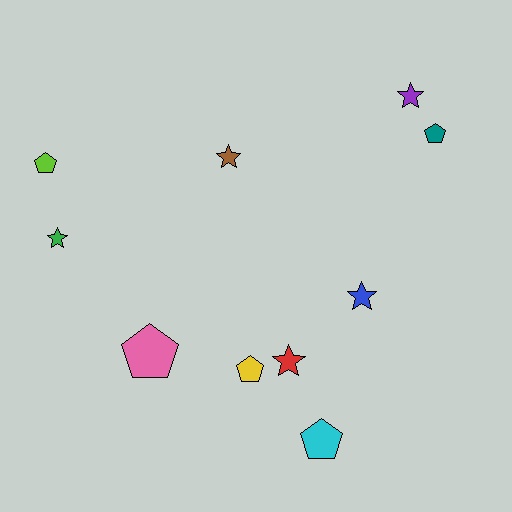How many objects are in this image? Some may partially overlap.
There are 10 objects.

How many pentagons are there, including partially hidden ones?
There are 5 pentagons.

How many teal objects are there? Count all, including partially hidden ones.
There is 1 teal object.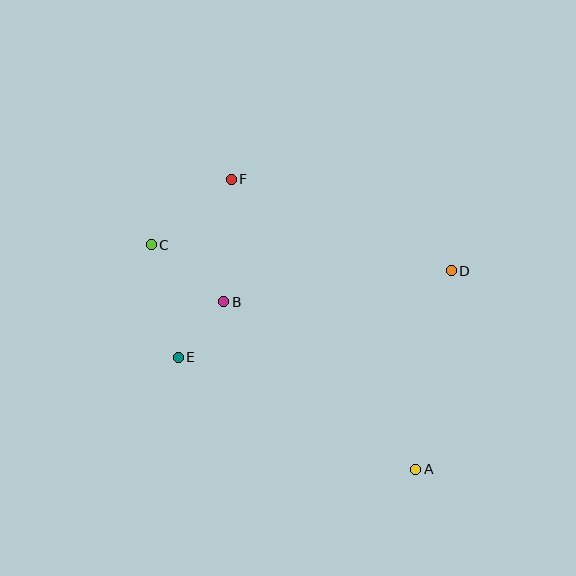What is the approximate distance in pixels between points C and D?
The distance between C and D is approximately 301 pixels.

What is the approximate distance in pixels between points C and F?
The distance between C and F is approximately 103 pixels.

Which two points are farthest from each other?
Points A and C are farthest from each other.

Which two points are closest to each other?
Points B and E are closest to each other.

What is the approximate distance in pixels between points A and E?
The distance between A and E is approximately 262 pixels.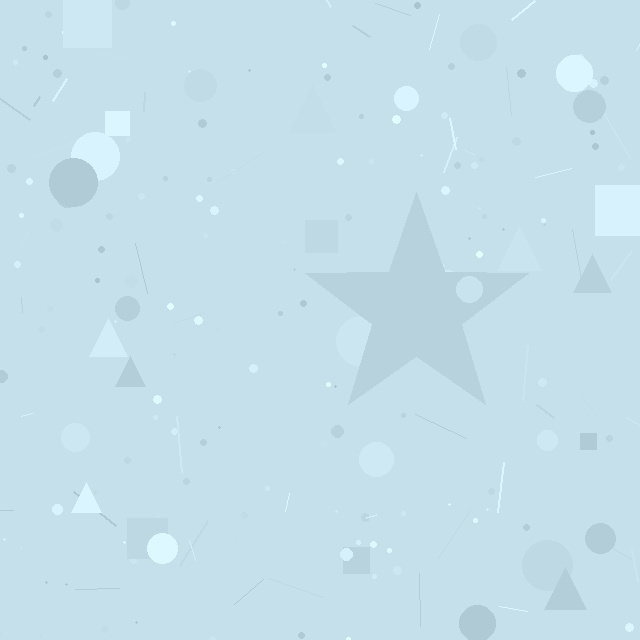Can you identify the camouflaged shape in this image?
The camouflaged shape is a star.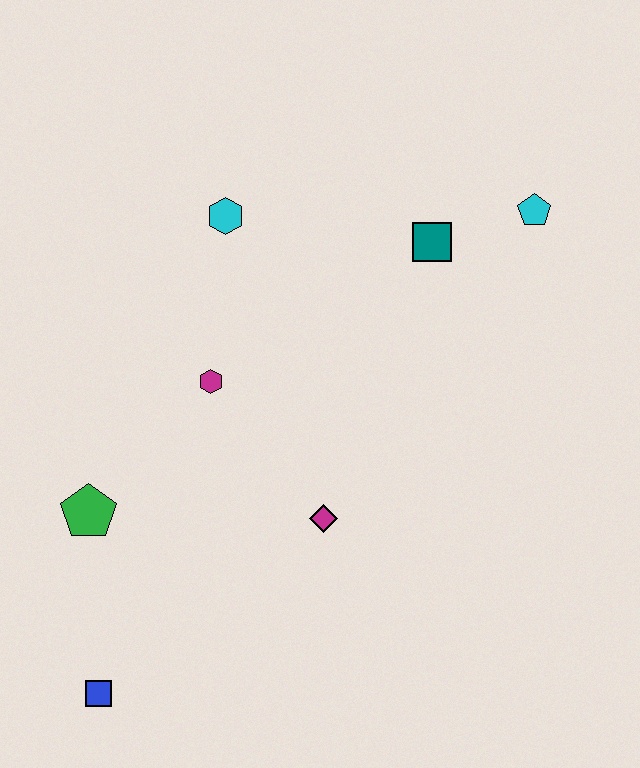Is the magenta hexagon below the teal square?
Yes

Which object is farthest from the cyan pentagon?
The blue square is farthest from the cyan pentagon.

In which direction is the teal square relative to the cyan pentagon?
The teal square is to the left of the cyan pentagon.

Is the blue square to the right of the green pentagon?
Yes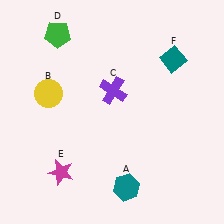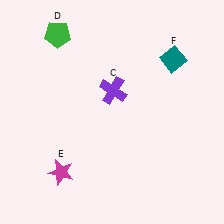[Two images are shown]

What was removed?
The yellow circle (B), the teal hexagon (A) were removed in Image 2.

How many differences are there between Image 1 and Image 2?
There are 2 differences between the two images.